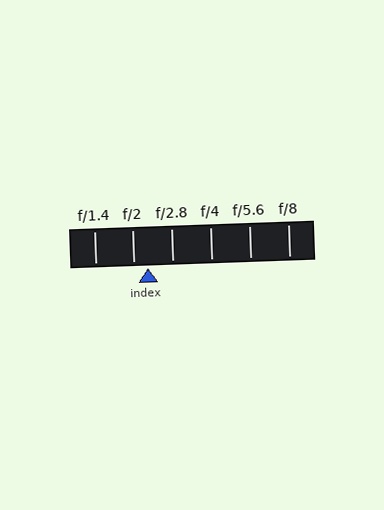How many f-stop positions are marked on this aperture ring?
There are 6 f-stop positions marked.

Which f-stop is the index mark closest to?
The index mark is closest to f/2.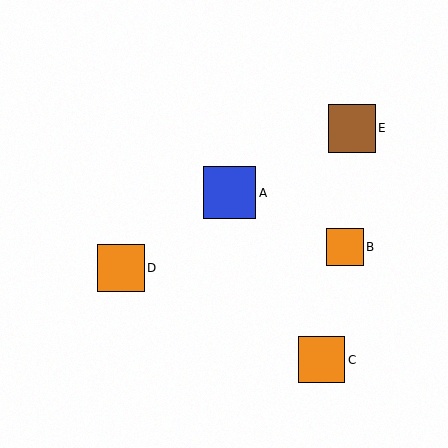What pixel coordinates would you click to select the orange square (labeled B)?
Click at (345, 247) to select the orange square B.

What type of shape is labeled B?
Shape B is an orange square.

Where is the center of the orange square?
The center of the orange square is at (322, 360).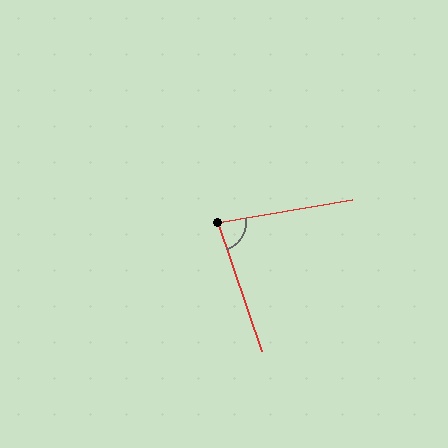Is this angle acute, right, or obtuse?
It is acute.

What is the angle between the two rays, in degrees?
Approximately 81 degrees.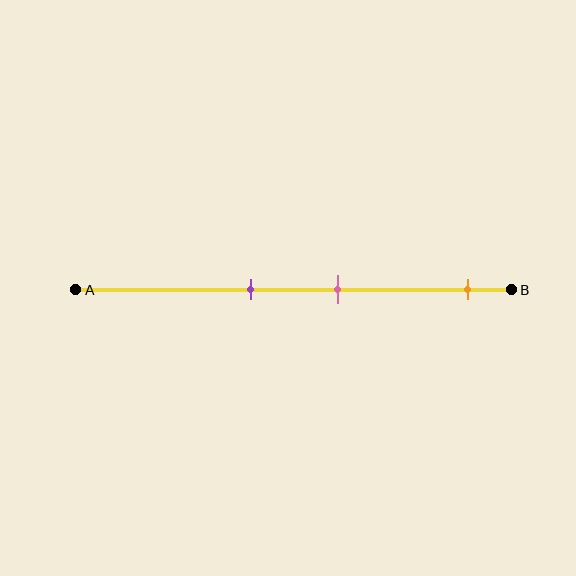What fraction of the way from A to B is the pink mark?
The pink mark is approximately 60% (0.6) of the way from A to B.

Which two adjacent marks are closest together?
The purple and pink marks are the closest adjacent pair.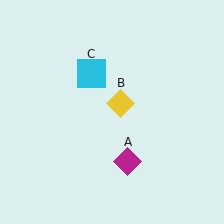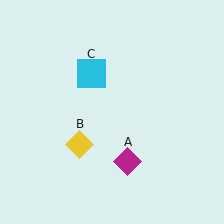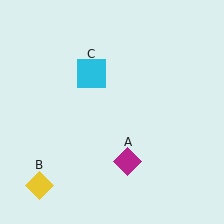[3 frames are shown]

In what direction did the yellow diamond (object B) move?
The yellow diamond (object B) moved down and to the left.